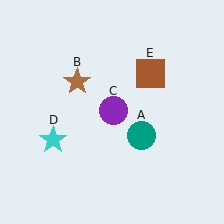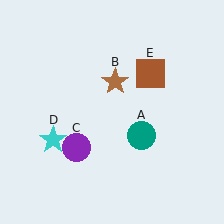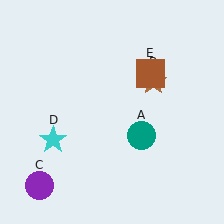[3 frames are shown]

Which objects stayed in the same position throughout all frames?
Teal circle (object A) and cyan star (object D) and brown square (object E) remained stationary.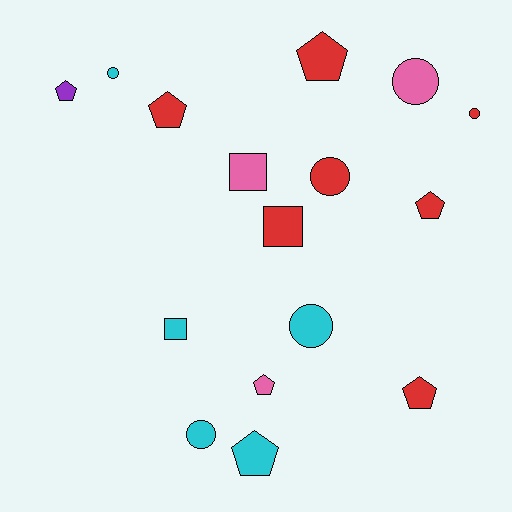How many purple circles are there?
There are no purple circles.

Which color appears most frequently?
Red, with 7 objects.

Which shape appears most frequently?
Pentagon, with 7 objects.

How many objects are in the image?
There are 16 objects.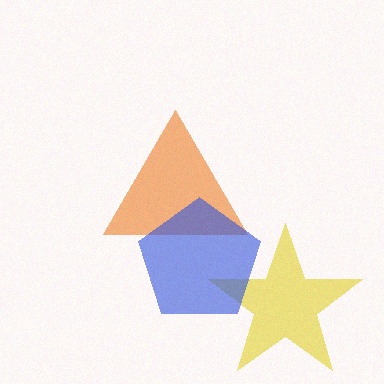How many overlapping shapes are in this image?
There are 3 overlapping shapes in the image.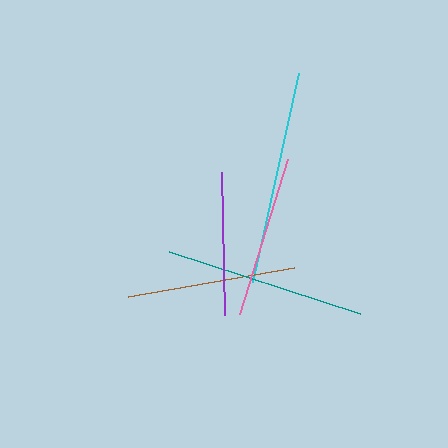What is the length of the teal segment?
The teal segment is approximately 200 pixels long.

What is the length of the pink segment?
The pink segment is approximately 162 pixels long.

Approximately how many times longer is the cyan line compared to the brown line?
The cyan line is approximately 1.3 times the length of the brown line.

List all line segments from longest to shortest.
From longest to shortest: cyan, teal, brown, pink, purple.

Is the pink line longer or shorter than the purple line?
The pink line is longer than the purple line.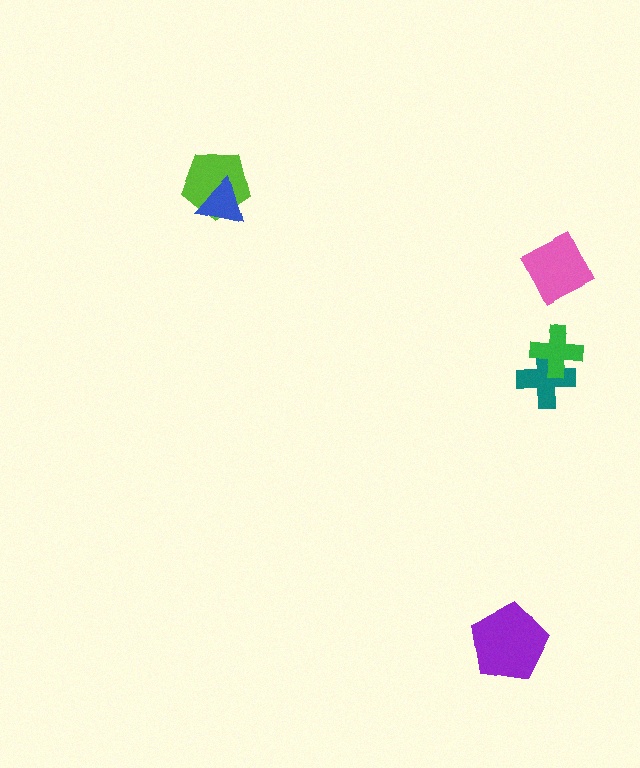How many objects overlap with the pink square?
0 objects overlap with the pink square.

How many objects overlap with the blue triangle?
1 object overlaps with the blue triangle.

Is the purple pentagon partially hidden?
No, no other shape covers it.